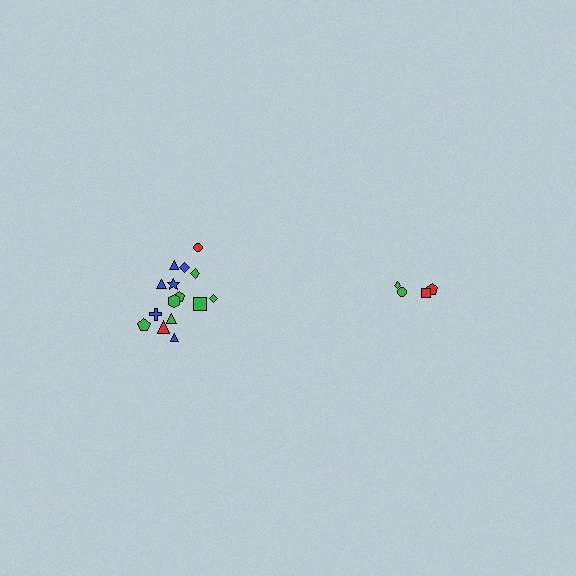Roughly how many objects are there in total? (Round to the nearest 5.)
Roughly 20 objects in total.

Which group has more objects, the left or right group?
The left group.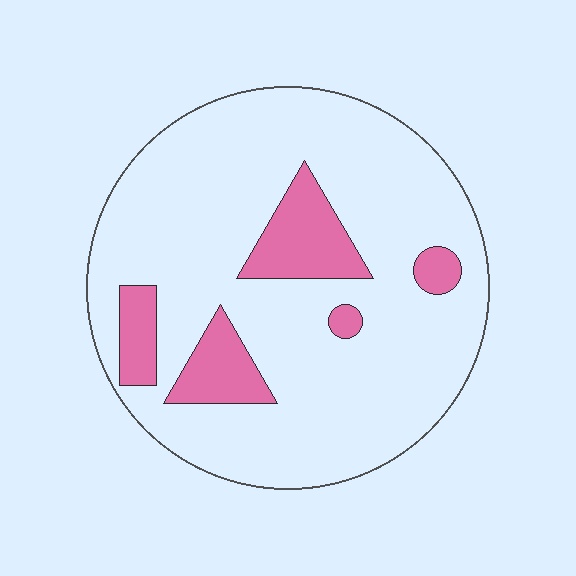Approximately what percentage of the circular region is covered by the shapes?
Approximately 15%.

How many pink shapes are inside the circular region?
5.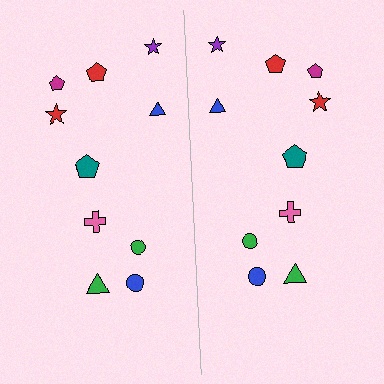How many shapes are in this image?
There are 20 shapes in this image.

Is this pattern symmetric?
Yes, this pattern has bilateral (reflection) symmetry.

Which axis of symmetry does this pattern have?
The pattern has a vertical axis of symmetry running through the center of the image.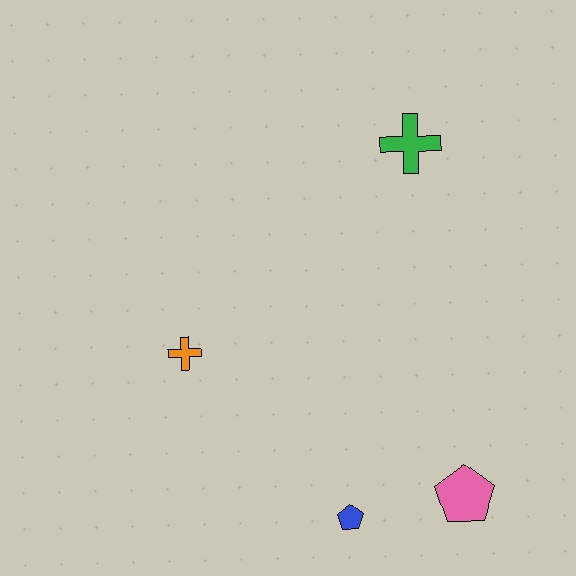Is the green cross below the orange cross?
No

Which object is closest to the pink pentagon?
The blue pentagon is closest to the pink pentagon.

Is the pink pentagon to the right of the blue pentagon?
Yes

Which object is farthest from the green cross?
The blue pentagon is farthest from the green cross.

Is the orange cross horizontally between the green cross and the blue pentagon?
No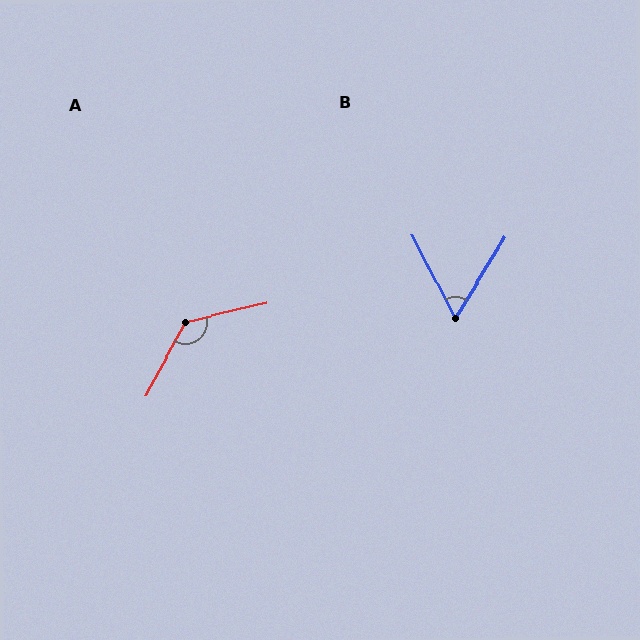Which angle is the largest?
A, at approximately 132 degrees.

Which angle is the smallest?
B, at approximately 58 degrees.